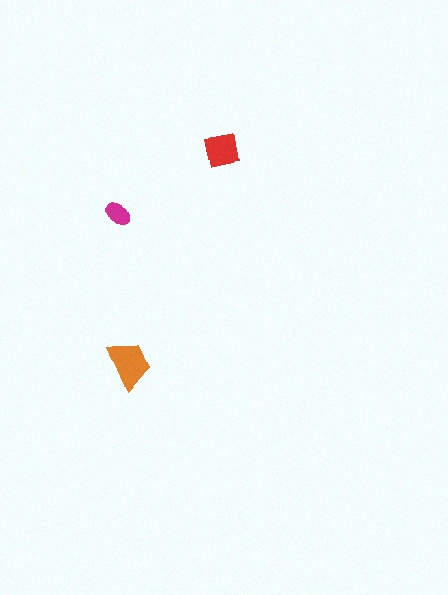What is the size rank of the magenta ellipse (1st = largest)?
3rd.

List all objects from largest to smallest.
The orange trapezoid, the red square, the magenta ellipse.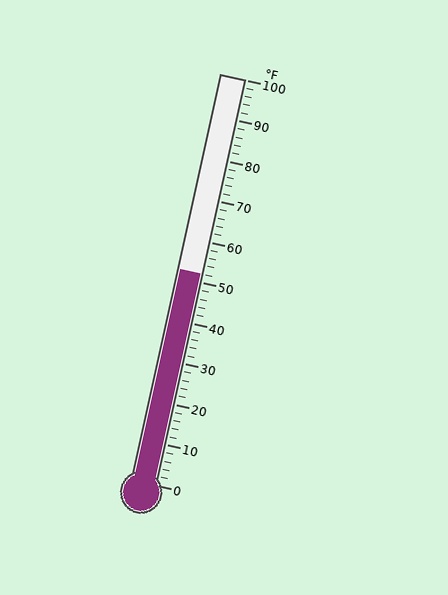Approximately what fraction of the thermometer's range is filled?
The thermometer is filled to approximately 50% of its range.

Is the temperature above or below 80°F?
The temperature is below 80°F.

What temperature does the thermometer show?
The thermometer shows approximately 52°F.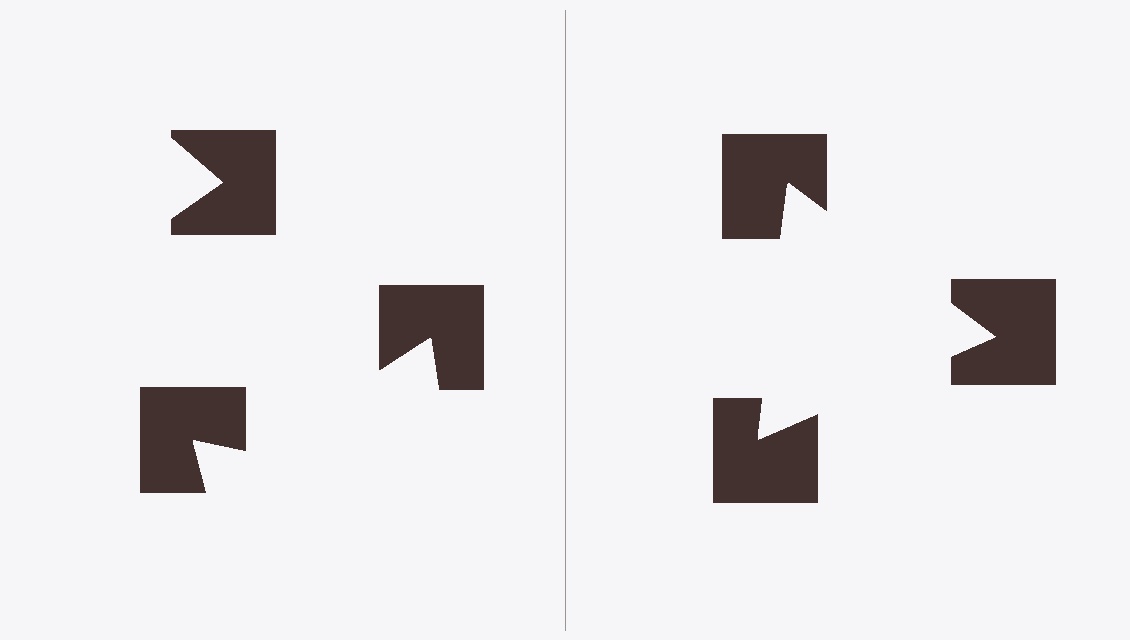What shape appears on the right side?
An illusory triangle.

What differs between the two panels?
The notched squares are positioned identically on both sides; only the wedge orientations differ. On the right they align to a triangle; on the left they are misaligned.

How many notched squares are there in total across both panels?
6 — 3 on each side.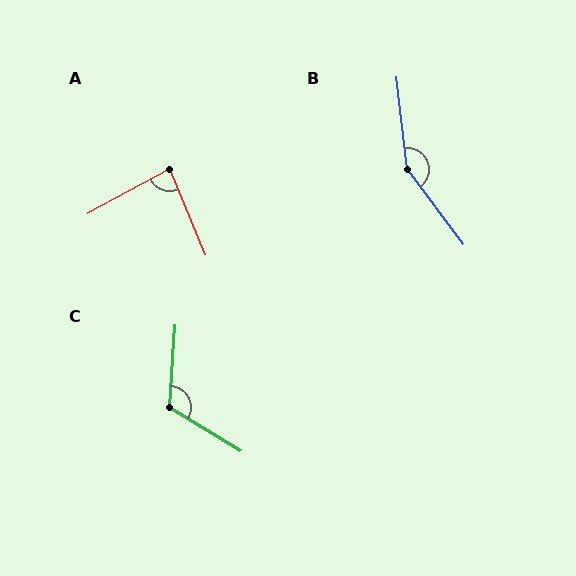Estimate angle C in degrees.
Approximately 117 degrees.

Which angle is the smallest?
A, at approximately 84 degrees.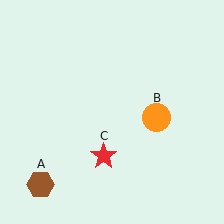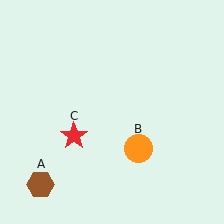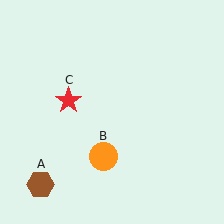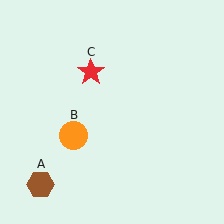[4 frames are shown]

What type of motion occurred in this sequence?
The orange circle (object B), red star (object C) rotated clockwise around the center of the scene.